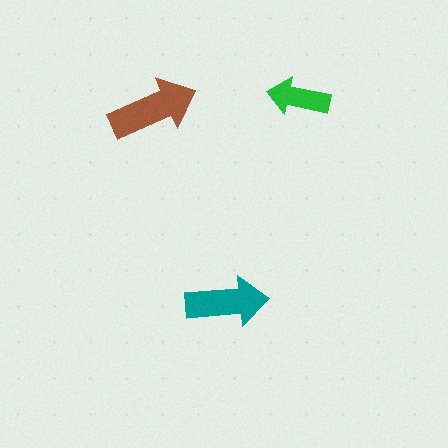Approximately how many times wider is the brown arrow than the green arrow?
About 1.5 times wider.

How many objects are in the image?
There are 3 objects in the image.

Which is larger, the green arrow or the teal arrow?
The teal one.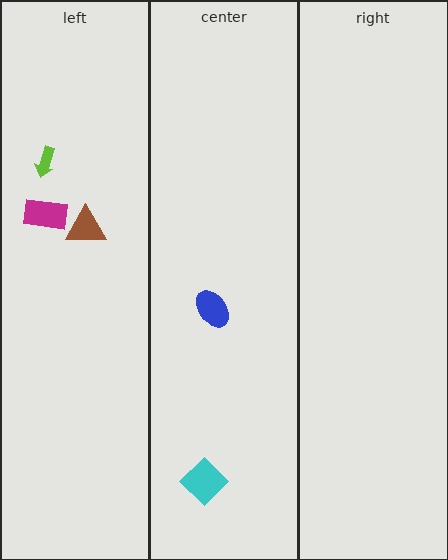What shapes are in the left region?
The brown triangle, the magenta rectangle, the lime arrow.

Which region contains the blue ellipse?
The center region.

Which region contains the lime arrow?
The left region.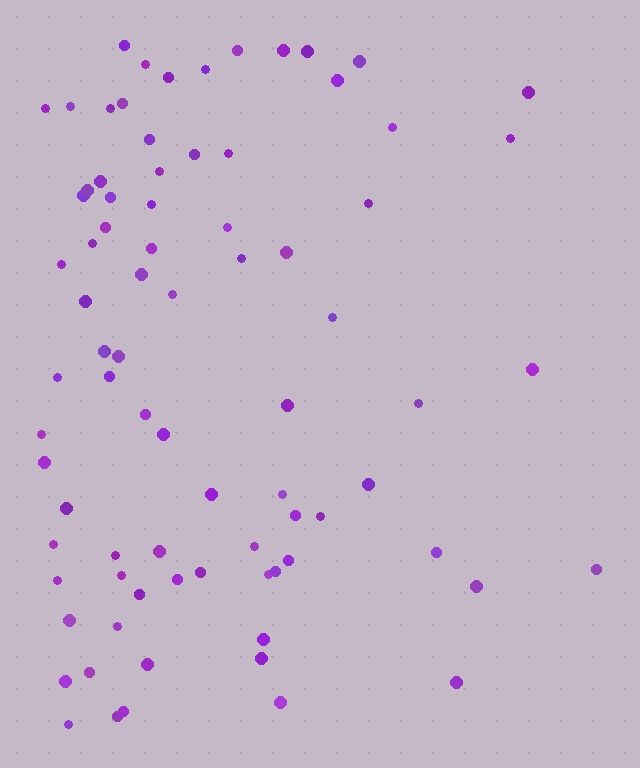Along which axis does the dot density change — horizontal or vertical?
Horizontal.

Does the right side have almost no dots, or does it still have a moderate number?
Still a moderate number, just noticeably fewer than the left.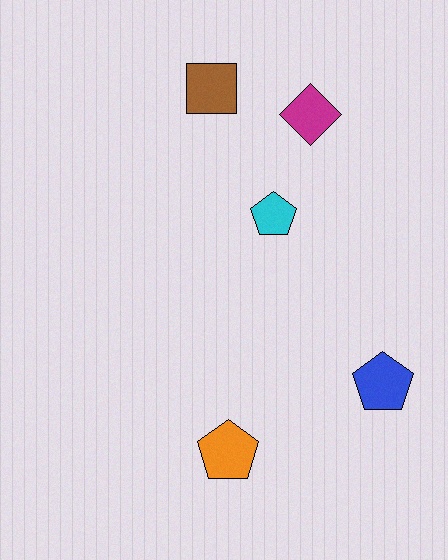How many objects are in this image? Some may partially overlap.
There are 5 objects.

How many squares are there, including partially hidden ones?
There is 1 square.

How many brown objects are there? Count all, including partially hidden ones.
There is 1 brown object.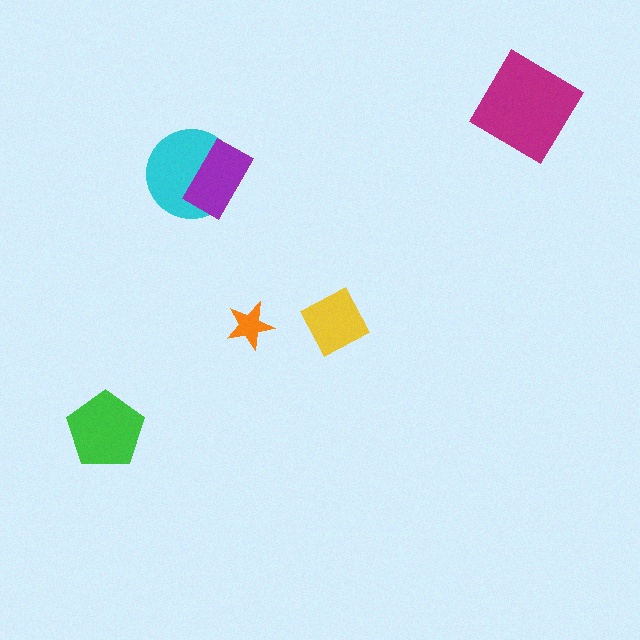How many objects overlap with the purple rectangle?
1 object overlaps with the purple rectangle.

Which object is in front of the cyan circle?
The purple rectangle is in front of the cyan circle.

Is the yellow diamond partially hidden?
No, no other shape covers it.